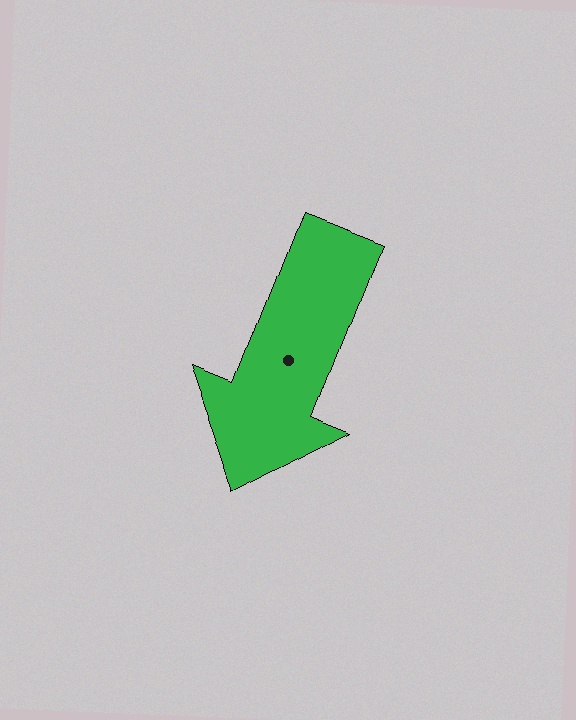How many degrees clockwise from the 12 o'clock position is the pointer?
Approximately 201 degrees.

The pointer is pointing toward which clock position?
Roughly 7 o'clock.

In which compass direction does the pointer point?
South.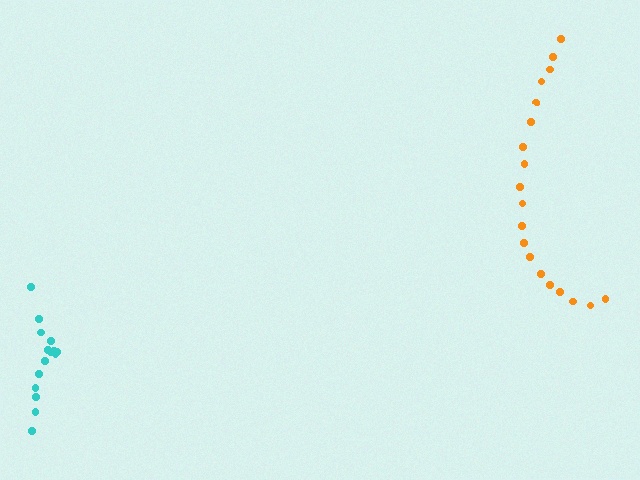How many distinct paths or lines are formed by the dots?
There are 2 distinct paths.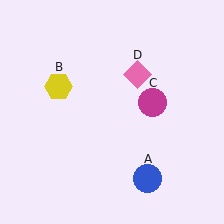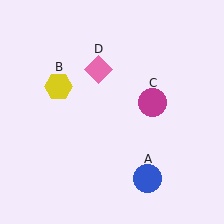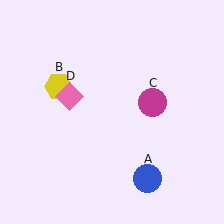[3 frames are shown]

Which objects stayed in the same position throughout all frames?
Blue circle (object A) and yellow hexagon (object B) and magenta circle (object C) remained stationary.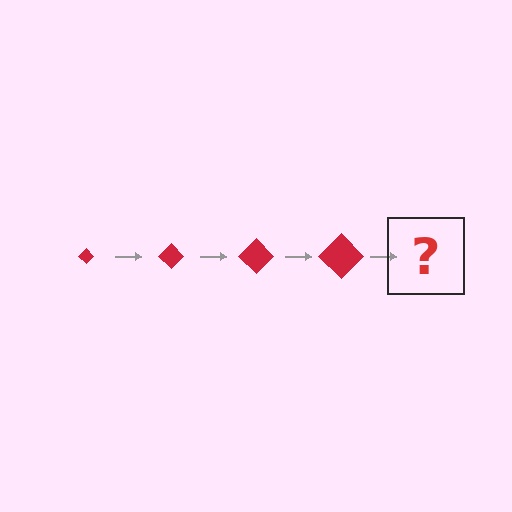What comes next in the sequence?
The next element should be a red diamond, larger than the previous one.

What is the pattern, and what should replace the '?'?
The pattern is that the diamond gets progressively larger each step. The '?' should be a red diamond, larger than the previous one.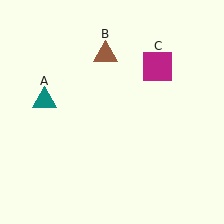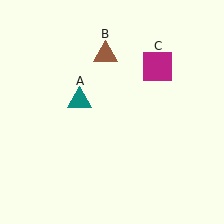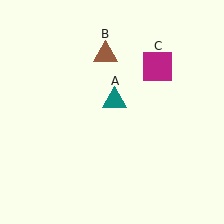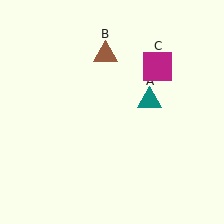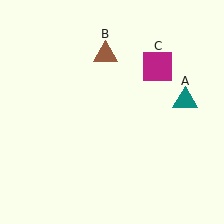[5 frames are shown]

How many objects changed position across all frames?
1 object changed position: teal triangle (object A).